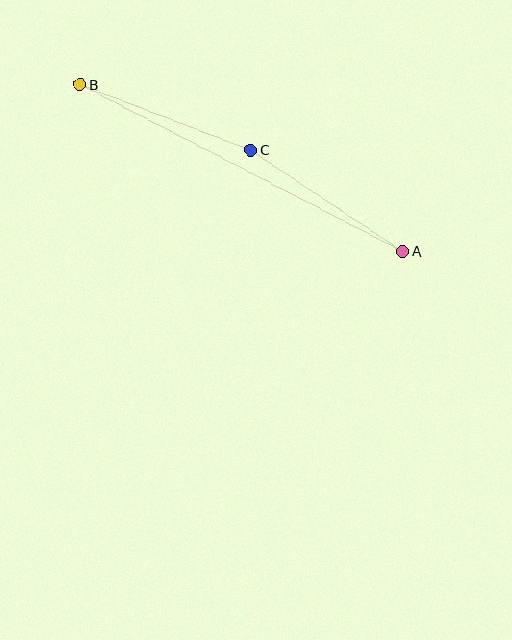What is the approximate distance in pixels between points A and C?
The distance between A and C is approximately 183 pixels.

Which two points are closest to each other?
Points B and C are closest to each other.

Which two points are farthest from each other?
Points A and B are farthest from each other.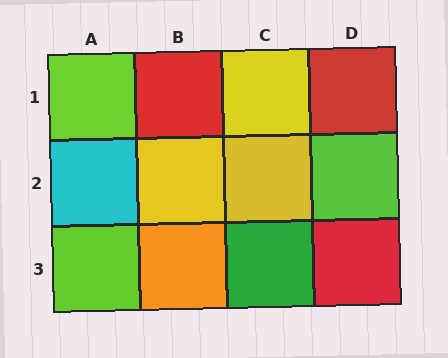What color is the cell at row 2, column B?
Yellow.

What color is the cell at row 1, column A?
Lime.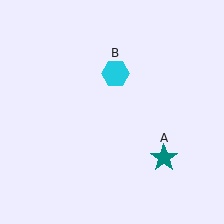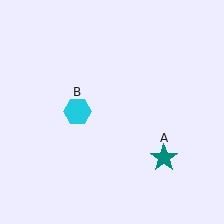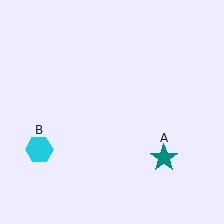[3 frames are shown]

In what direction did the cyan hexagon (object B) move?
The cyan hexagon (object B) moved down and to the left.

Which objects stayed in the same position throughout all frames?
Teal star (object A) remained stationary.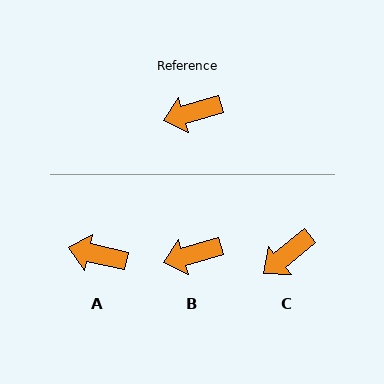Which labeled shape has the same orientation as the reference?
B.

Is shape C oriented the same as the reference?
No, it is off by about 23 degrees.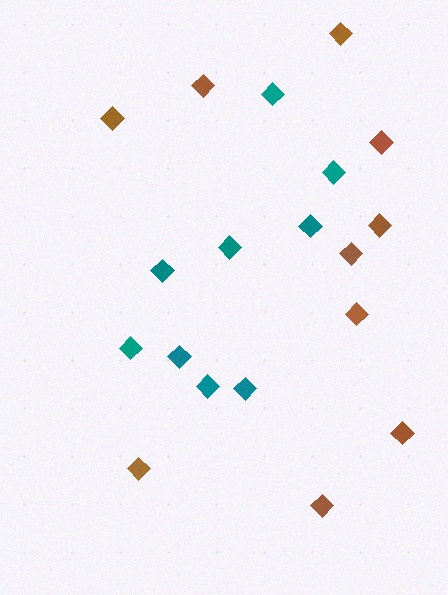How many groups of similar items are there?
There are 2 groups: one group of brown diamonds (10) and one group of teal diamonds (9).